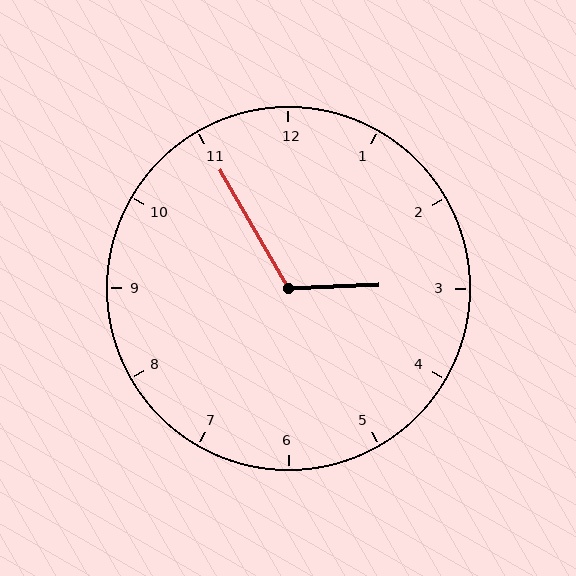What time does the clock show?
2:55.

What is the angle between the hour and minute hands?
Approximately 118 degrees.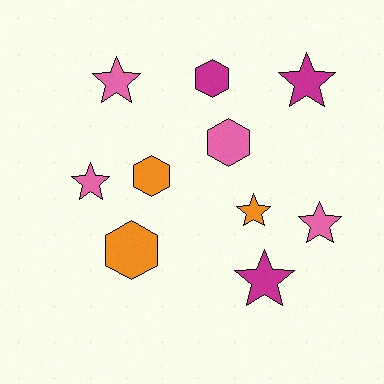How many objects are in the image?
There are 10 objects.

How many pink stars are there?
There are 3 pink stars.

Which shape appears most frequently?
Star, with 6 objects.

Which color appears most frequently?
Pink, with 4 objects.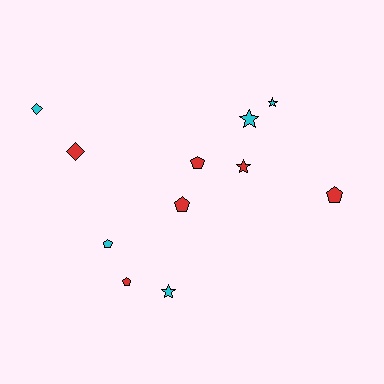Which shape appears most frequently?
Pentagon, with 5 objects.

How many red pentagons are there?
There are 4 red pentagons.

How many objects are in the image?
There are 11 objects.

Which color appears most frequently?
Red, with 6 objects.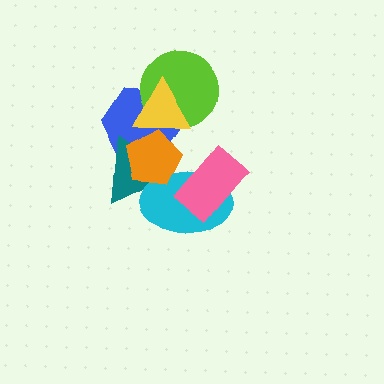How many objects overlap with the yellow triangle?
3 objects overlap with the yellow triangle.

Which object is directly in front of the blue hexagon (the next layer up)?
The teal triangle is directly in front of the blue hexagon.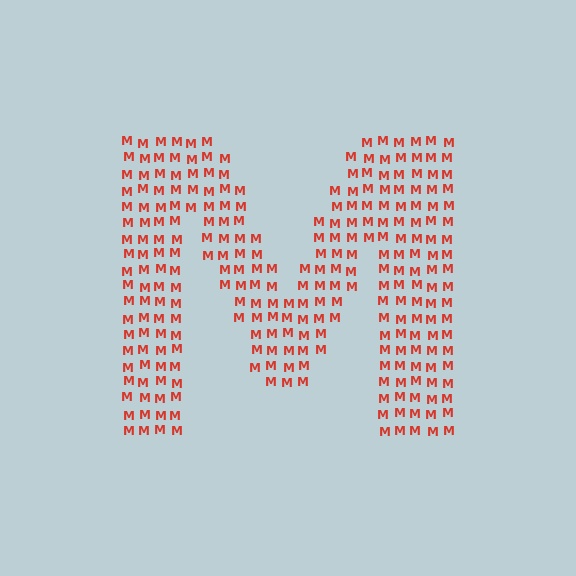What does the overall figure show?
The overall figure shows the letter M.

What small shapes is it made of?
It is made of small letter M's.